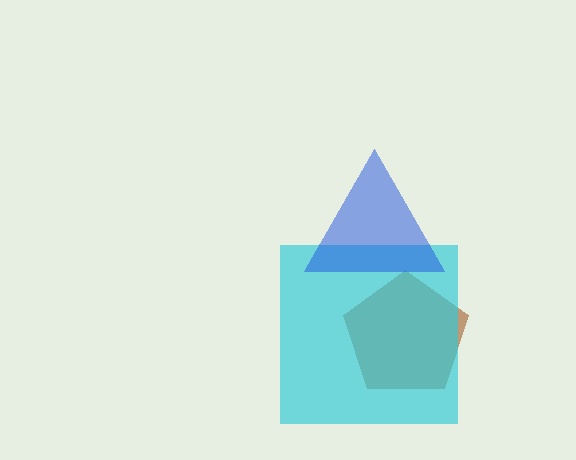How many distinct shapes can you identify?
There are 3 distinct shapes: a brown pentagon, a cyan square, a blue triangle.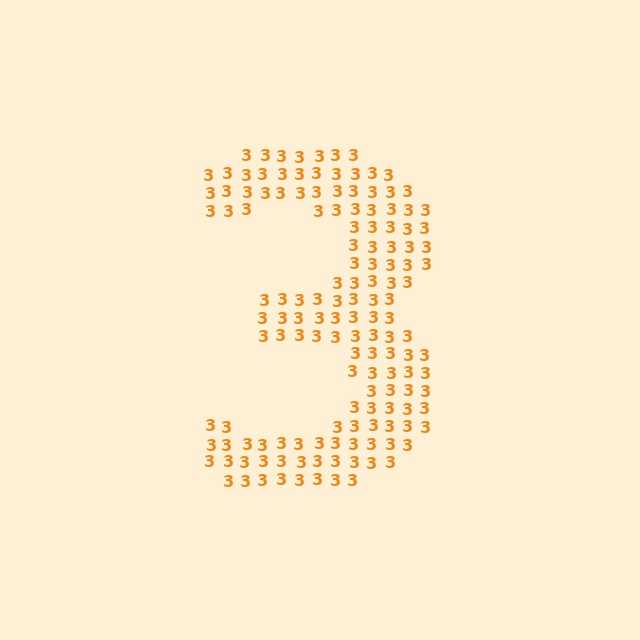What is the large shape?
The large shape is the digit 3.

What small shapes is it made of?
It is made of small digit 3's.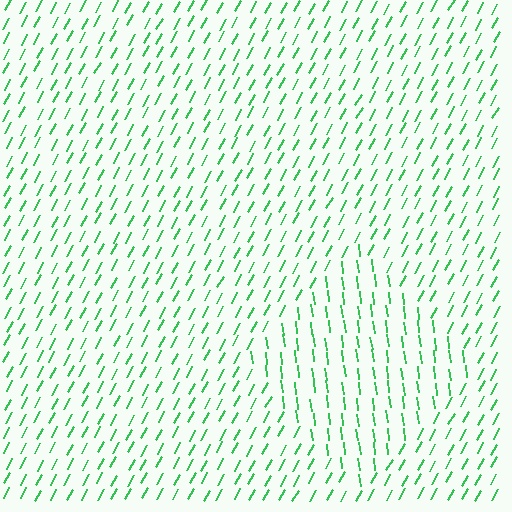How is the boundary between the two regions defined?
The boundary is defined purely by a change in line orientation (approximately 35 degrees difference). All lines are the same color and thickness.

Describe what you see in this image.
The image is filled with small green line segments. A diamond region in the image has lines oriented differently from the surrounding lines, creating a visible texture boundary.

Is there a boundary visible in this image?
Yes, there is a texture boundary formed by a change in line orientation.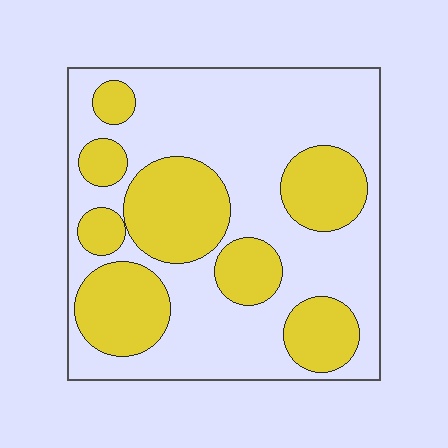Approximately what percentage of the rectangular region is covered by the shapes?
Approximately 35%.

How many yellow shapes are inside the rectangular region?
8.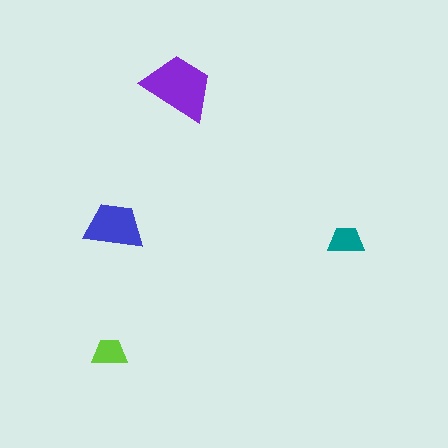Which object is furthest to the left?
The lime trapezoid is leftmost.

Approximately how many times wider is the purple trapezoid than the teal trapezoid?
About 2 times wider.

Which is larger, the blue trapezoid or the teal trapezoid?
The blue one.